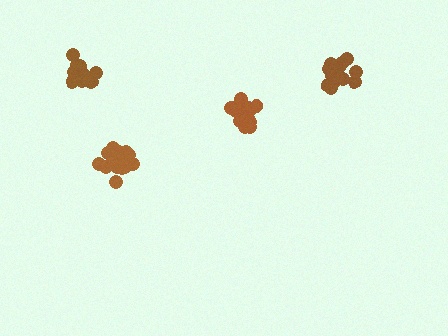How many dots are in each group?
Group 1: 17 dots, Group 2: 17 dots, Group 3: 15 dots, Group 4: 17 dots (66 total).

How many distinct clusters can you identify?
There are 4 distinct clusters.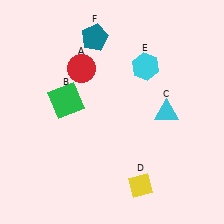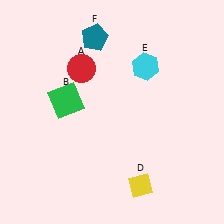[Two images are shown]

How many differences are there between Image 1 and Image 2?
There is 1 difference between the two images.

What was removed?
The cyan triangle (C) was removed in Image 2.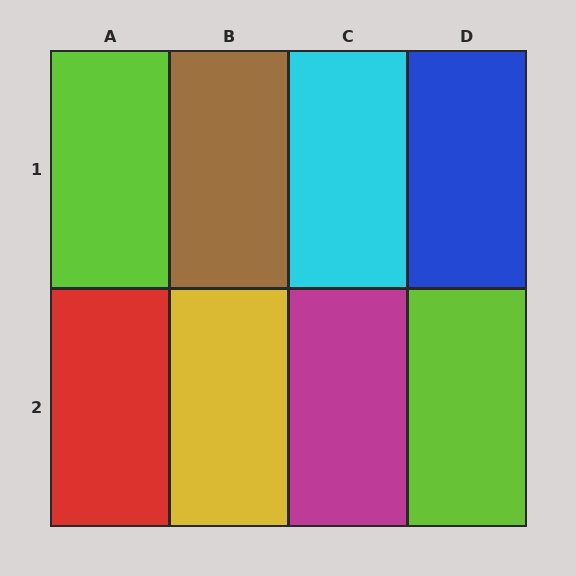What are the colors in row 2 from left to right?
Red, yellow, magenta, lime.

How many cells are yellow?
1 cell is yellow.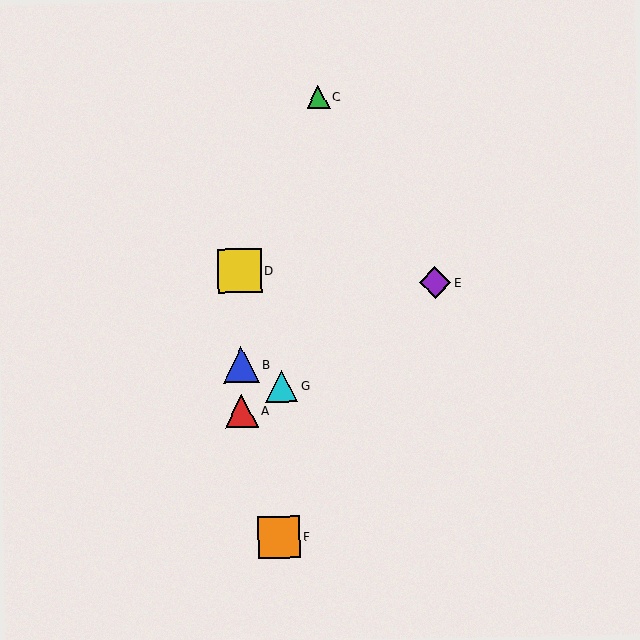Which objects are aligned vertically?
Objects A, B, D are aligned vertically.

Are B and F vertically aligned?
No, B is at x≈241 and F is at x≈279.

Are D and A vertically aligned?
Yes, both are at x≈240.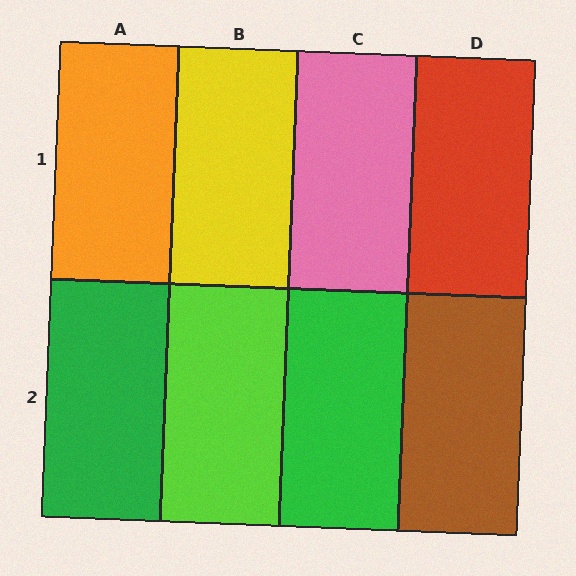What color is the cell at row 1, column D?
Red.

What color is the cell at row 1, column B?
Yellow.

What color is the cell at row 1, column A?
Orange.